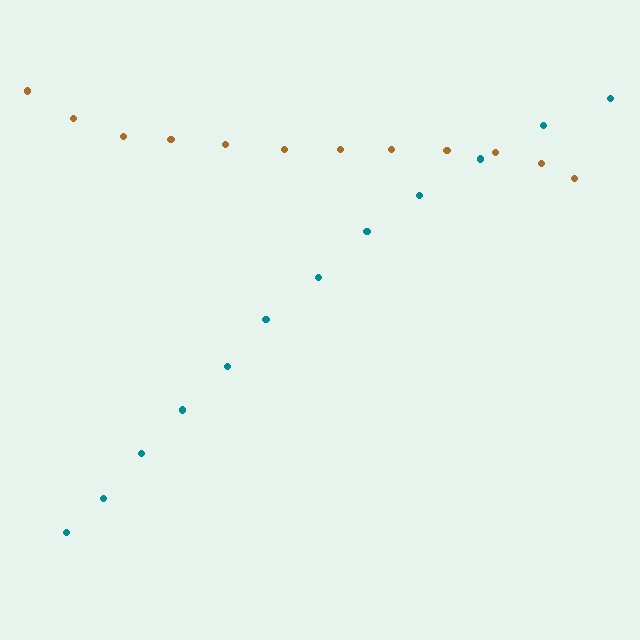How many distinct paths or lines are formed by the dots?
There are 2 distinct paths.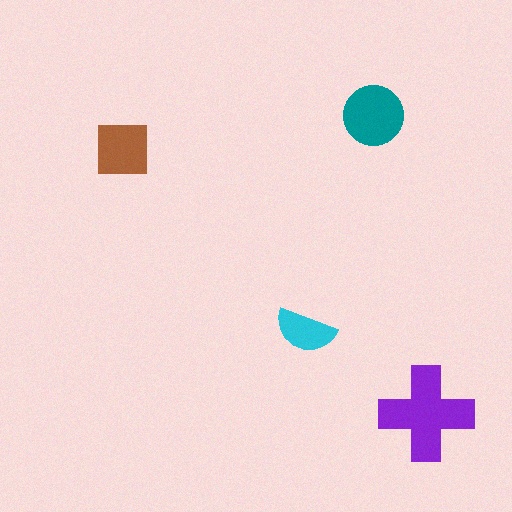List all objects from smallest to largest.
The cyan semicircle, the brown square, the teal circle, the purple cross.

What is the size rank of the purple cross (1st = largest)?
1st.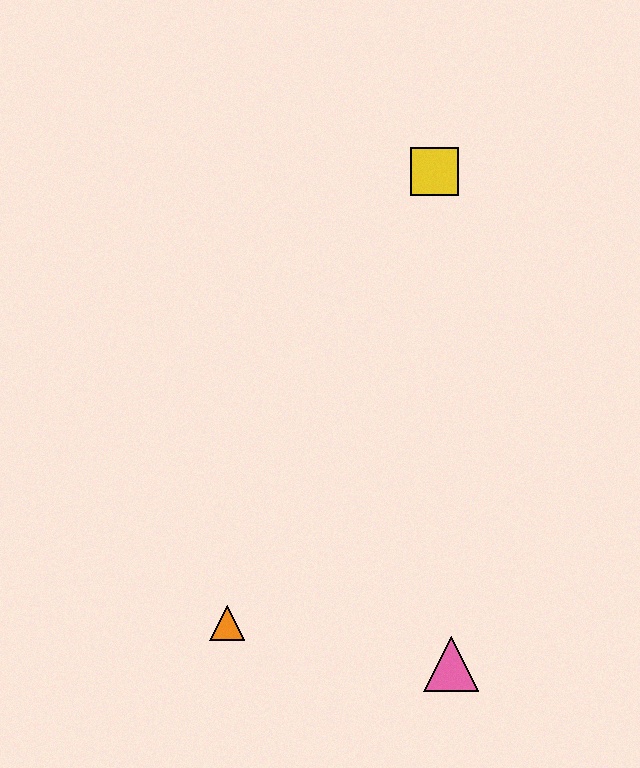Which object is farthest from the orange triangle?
The yellow square is farthest from the orange triangle.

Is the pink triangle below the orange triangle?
Yes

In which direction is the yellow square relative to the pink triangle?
The yellow square is above the pink triangle.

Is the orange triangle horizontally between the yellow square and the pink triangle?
No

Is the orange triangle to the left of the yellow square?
Yes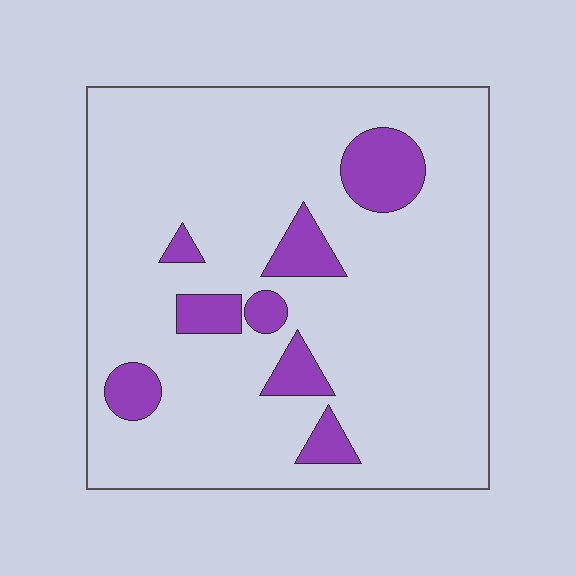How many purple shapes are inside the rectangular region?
8.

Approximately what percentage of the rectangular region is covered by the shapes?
Approximately 15%.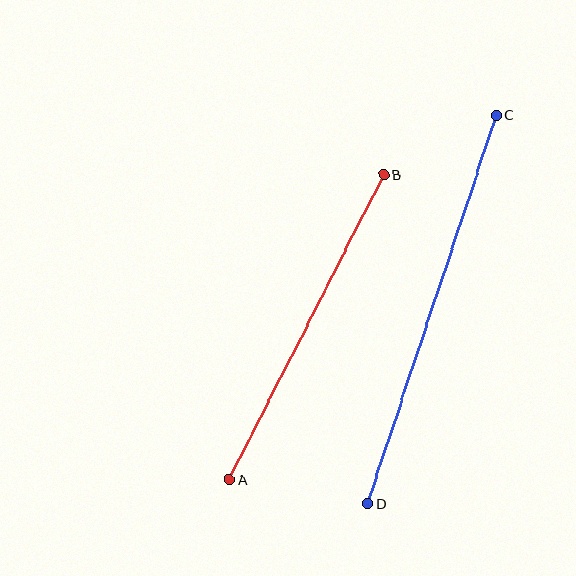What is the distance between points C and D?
The distance is approximately 409 pixels.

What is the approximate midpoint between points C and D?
The midpoint is at approximately (432, 309) pixels.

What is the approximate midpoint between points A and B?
The midpoint is at approximately (306, 327) pixels.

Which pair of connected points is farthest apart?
Points C and D are farthest apart.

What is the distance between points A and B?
The distance is approximately 342 pixels.